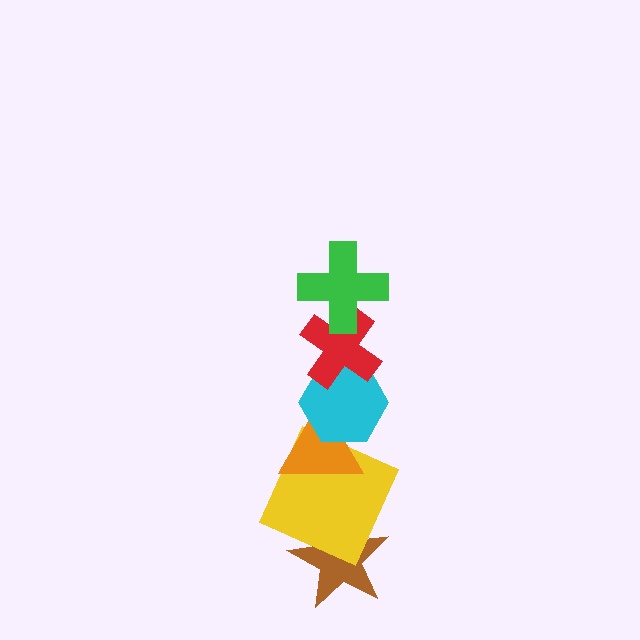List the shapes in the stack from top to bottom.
From top to bottom: the green cross, the red cross, the cyan hexagon, the orange triangle, the yellow square, the brown star.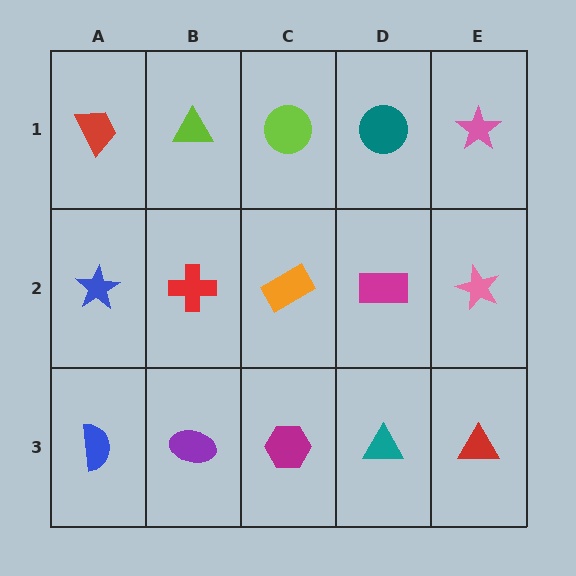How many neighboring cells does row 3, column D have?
3.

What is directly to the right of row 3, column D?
A red triangle.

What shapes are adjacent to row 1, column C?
An orange rectangle (row 2, column C), a lime triangle (row 1, column B), a teal circle (row 1, column D).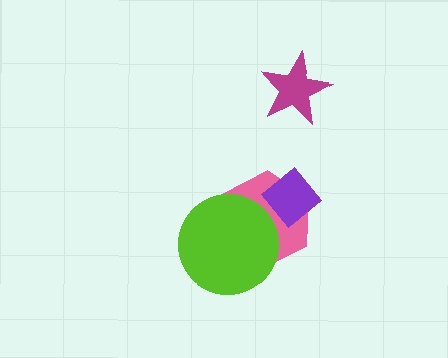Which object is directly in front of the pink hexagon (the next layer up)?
The lime circle is directly in front of the pink hexagon.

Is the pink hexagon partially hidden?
Yes, it is partially covered by another shape.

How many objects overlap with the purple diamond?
1 object overlaps with the purple diamond.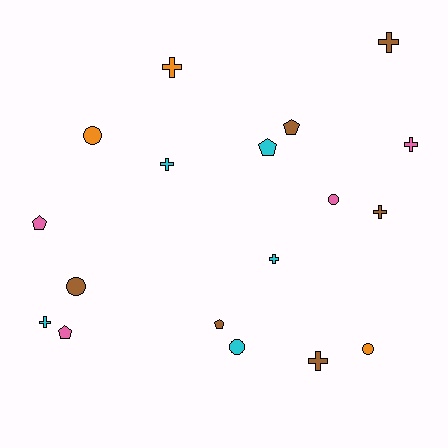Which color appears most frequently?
Brown, with 6 objects.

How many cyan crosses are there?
There are 3 cyan crosses.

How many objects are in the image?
There are 18 objects.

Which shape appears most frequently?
Cross, with 8 objects.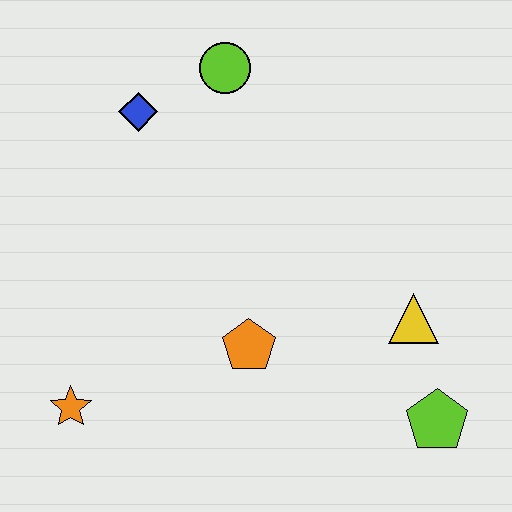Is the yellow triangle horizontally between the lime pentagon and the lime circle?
Yes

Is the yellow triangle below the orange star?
No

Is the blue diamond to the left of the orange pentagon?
Yes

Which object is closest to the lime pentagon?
The yellow triangle is closest to the lime pentagon.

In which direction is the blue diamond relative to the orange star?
The blue diamond is above the orange star.